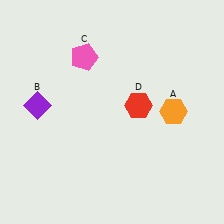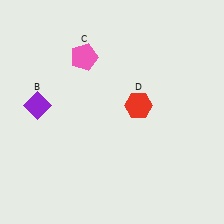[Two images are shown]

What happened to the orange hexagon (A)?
The orange hexagon (A) was removed in Image 2. It was in the top-right area of Image 1.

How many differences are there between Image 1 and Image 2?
There is 1 difference between the two images.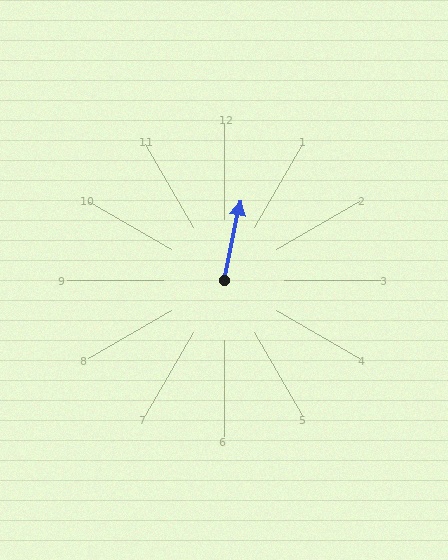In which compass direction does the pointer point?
North.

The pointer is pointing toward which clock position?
Roughly 12 o'clock.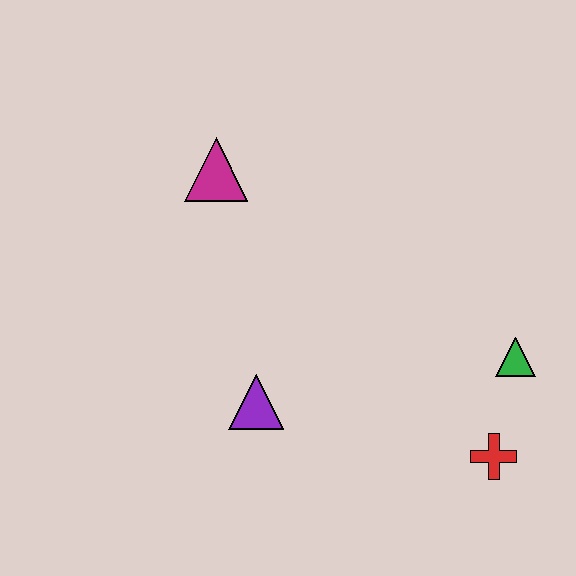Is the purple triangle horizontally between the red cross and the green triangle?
No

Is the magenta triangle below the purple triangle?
No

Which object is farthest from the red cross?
The magenta triangle is farthest from the red cross.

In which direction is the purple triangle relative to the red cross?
The purple triangle is to the left of the red cross.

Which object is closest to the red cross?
The green triangle is closest to the red cross.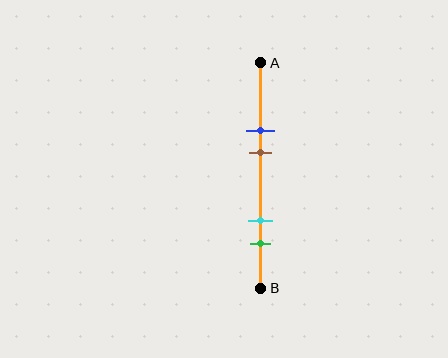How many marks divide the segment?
There are 4 marks dividing the segment.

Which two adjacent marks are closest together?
The blue and brown marks are the closest adjacent pair.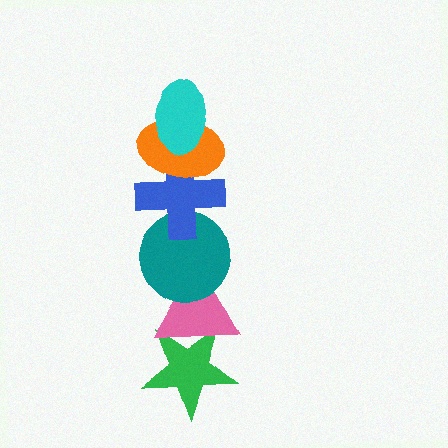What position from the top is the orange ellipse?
The orange ellipse is 2nd from the top.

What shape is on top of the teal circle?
The blue cross is on top of the teal circle.